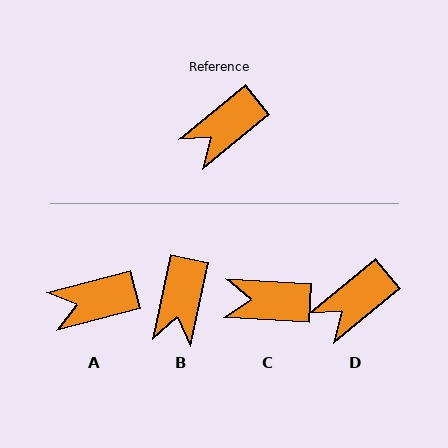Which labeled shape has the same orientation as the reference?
D.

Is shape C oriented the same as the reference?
No, it is off by about 43 degrees.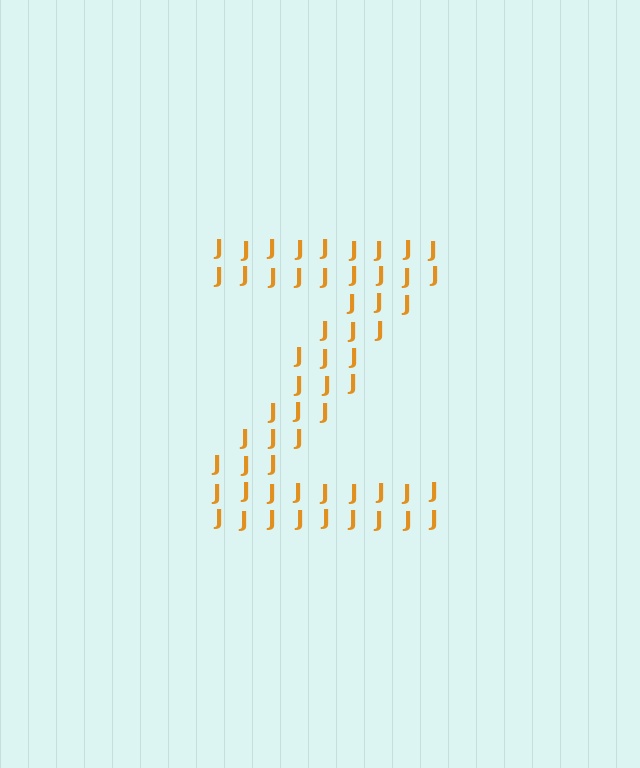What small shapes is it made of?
It is made of small letter J's.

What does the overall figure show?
The overall figure shows the letter Z.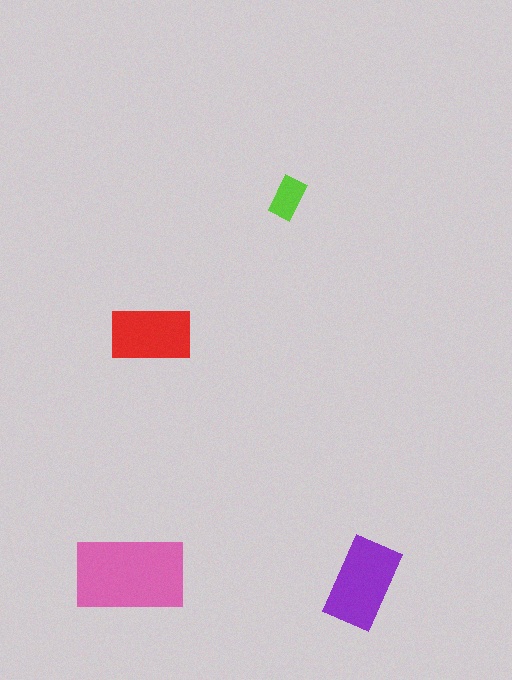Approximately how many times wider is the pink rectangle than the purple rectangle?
About 1.5 times wider.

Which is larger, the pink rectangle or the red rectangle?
The pink one.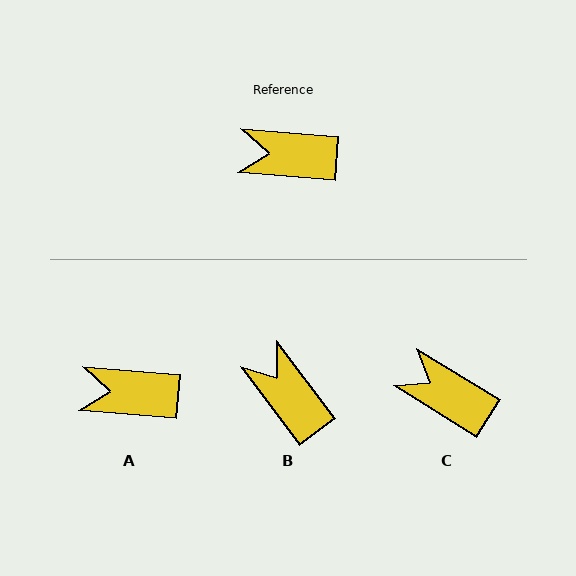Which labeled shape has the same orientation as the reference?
A.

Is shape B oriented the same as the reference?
No, it is off by about 48 degrees.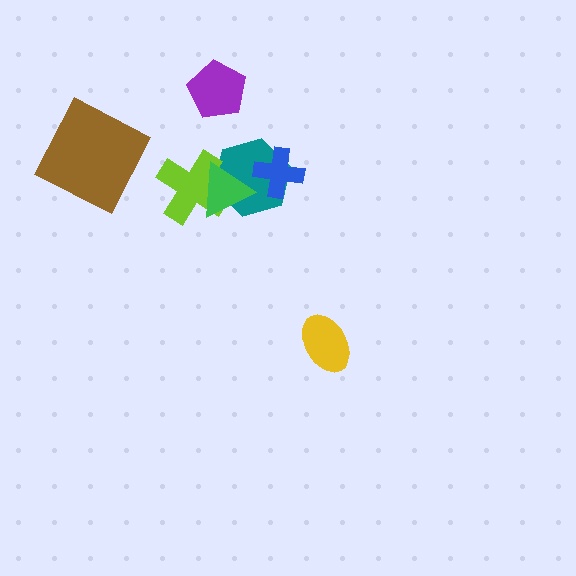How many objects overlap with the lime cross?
2 objects overlap with the lime cross.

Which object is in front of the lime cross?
The green triangle is in front of the lime cross.